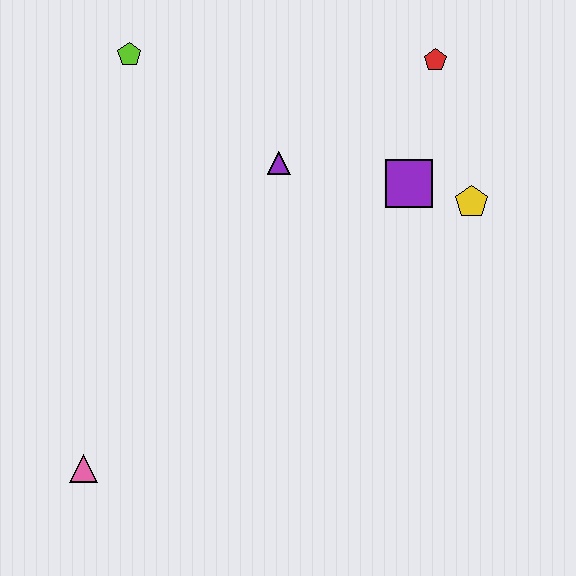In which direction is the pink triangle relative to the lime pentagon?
The pink triangle is below the lime pentagon.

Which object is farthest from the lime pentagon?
The pink triangle is farthest from the lime pentagon.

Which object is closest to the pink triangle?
The purple triangle is closest to the pink triangle.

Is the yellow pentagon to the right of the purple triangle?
Yes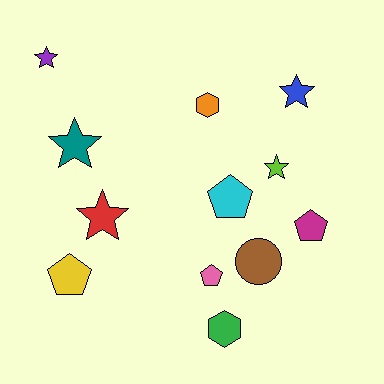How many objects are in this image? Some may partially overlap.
There are 12 objects.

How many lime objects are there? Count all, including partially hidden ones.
There is 1 lime object.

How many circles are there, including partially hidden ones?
There is 1 circle.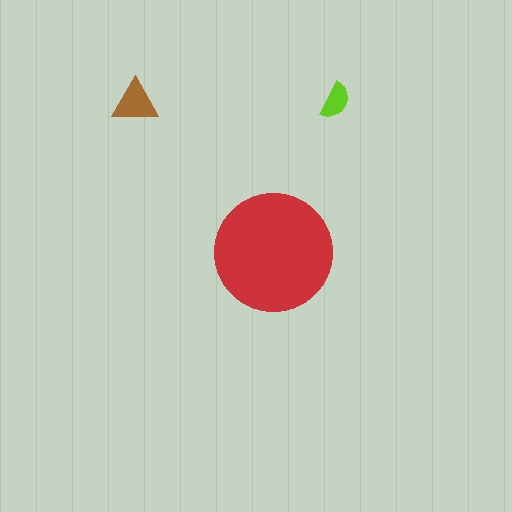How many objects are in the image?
There are 3 objects in the image.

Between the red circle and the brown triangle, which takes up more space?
The red circle.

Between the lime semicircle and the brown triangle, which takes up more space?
The brown triangle.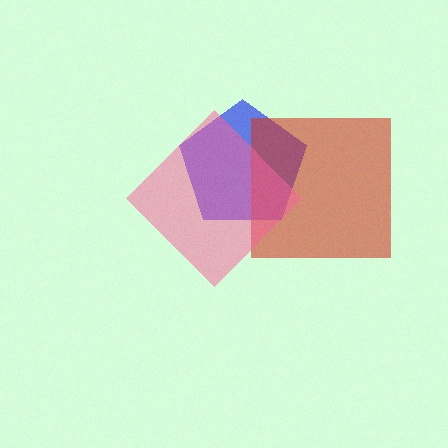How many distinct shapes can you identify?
There are 3 distinct shapes: a blue pentagon, a red square, a pink diamond.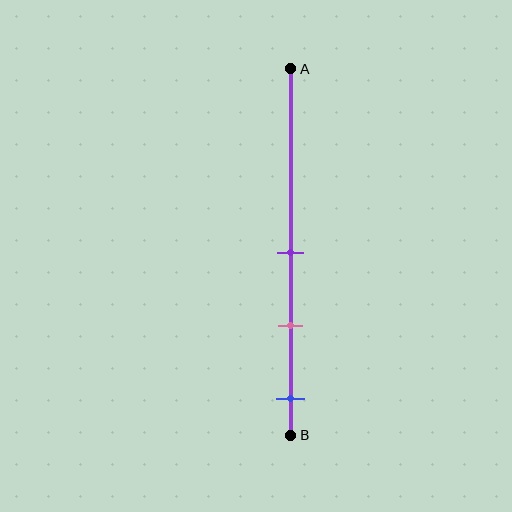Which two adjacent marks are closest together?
The purple and pink marks are the closest adjacent pair.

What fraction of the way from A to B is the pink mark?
The pink mark is approximately 70% (0.7) of the way from A to B.